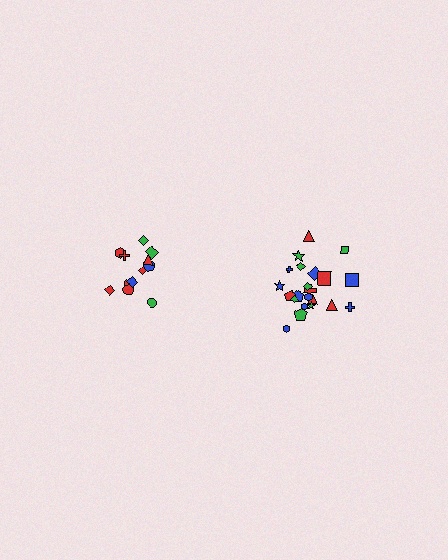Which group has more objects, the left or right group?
The right group.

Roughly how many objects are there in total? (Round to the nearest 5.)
Roughly 35 objects in total.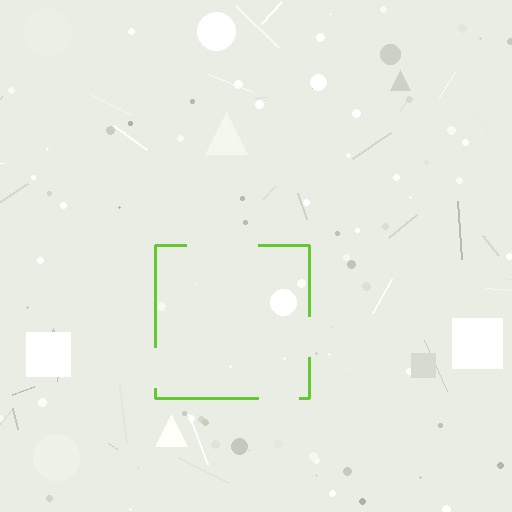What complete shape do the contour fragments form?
The contour fragments form a square.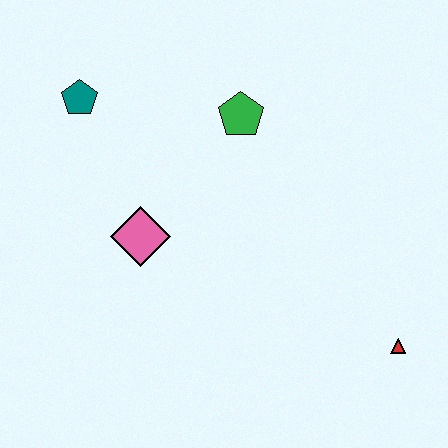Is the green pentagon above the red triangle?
Yes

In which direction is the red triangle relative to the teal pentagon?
The red triangle is to the right of the teal pentagon.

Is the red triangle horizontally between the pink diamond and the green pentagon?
No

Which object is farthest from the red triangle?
The teal pentagon is farthest from the red triangle.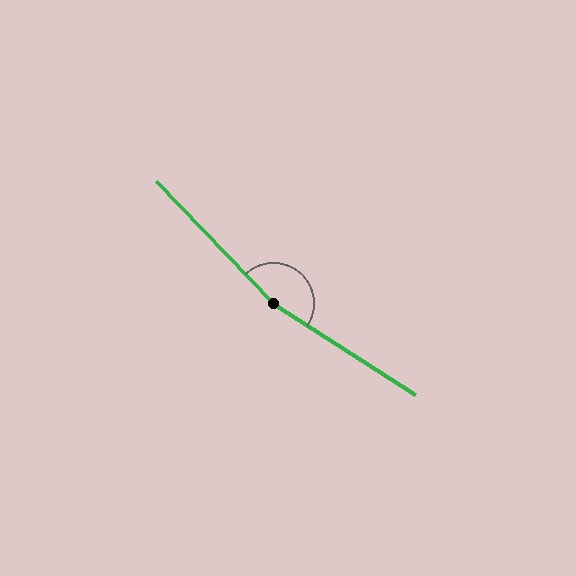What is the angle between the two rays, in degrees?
Approximately 166 degrees.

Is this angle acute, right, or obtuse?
It is obtuse.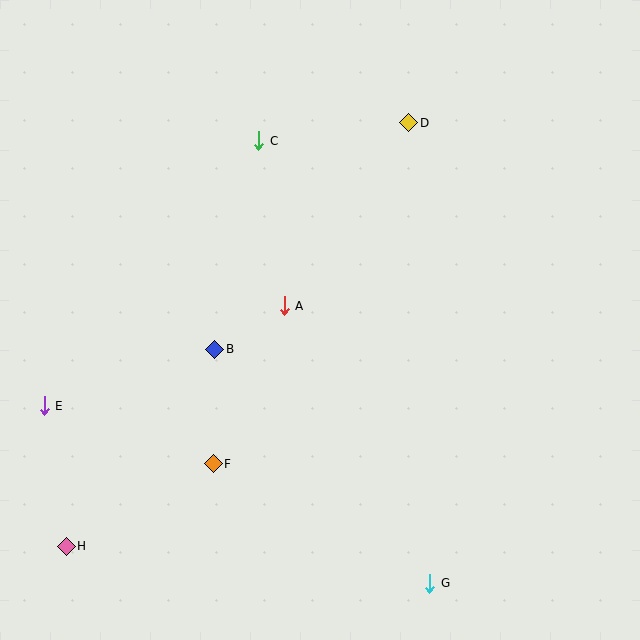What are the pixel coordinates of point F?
Point F is at (213, 464).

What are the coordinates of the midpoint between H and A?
The midpoint between H and A is at (175, 426).